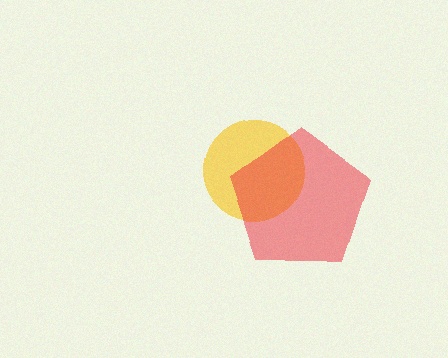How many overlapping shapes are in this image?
There are 2 overlapping shapes in the image.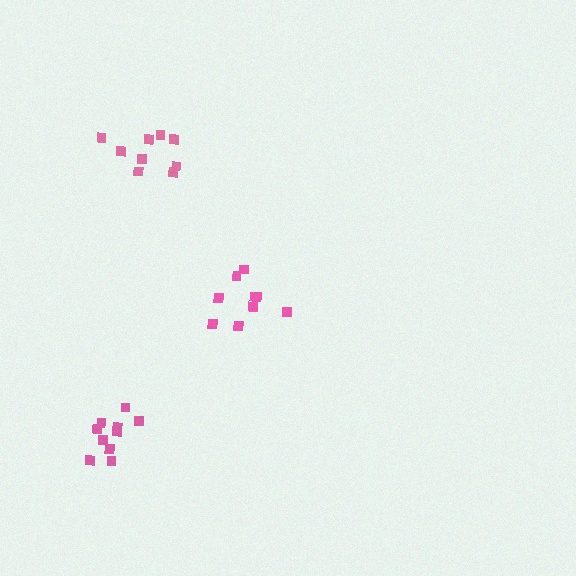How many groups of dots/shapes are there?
There are 3 groups.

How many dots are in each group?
Group 1: 9 dots, Group 2: 9 dots, Group 3: 10 dots (28 total).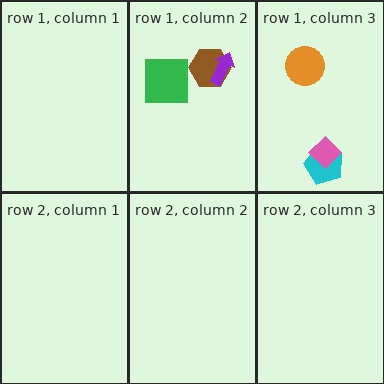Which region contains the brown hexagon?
The row 1, column 2 region.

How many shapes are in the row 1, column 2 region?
3.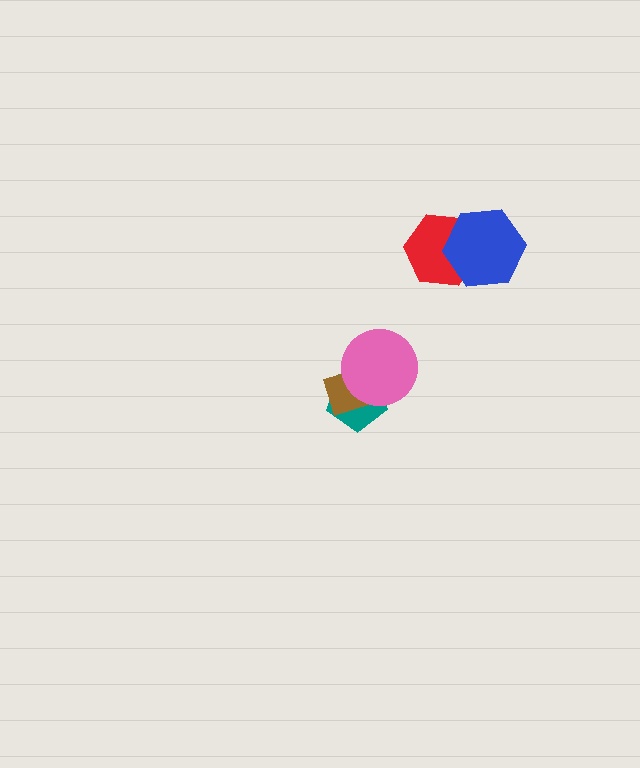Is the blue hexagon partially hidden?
No, no other shape covers it.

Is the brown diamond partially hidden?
Yes, it is partially covered by another shape.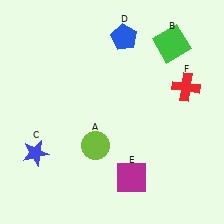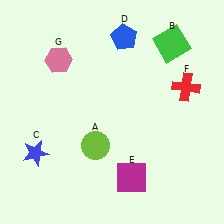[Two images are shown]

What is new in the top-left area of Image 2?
A pink hexagon (G) was added in the top-left area of Image 2.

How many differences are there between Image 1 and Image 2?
There is 1 difference between the two images.